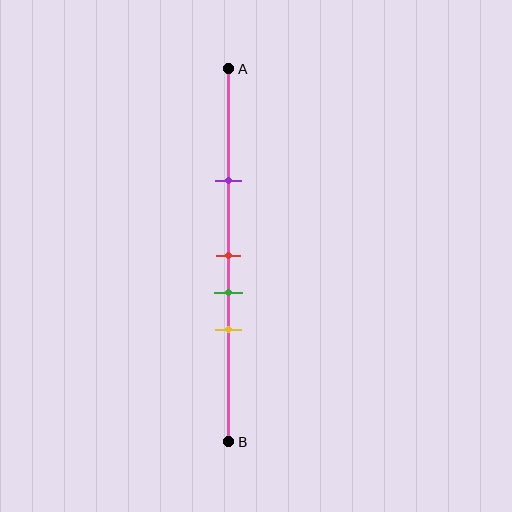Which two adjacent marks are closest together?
The red and green marks are the closest adjacent pair.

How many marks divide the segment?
There are 4 marks dividing the segment.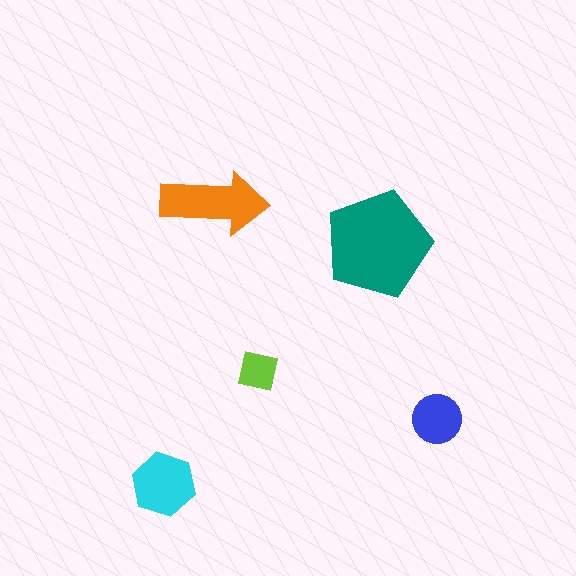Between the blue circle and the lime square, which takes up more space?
The blue circle.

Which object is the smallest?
The lime square.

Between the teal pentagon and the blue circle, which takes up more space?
The teal pentagon.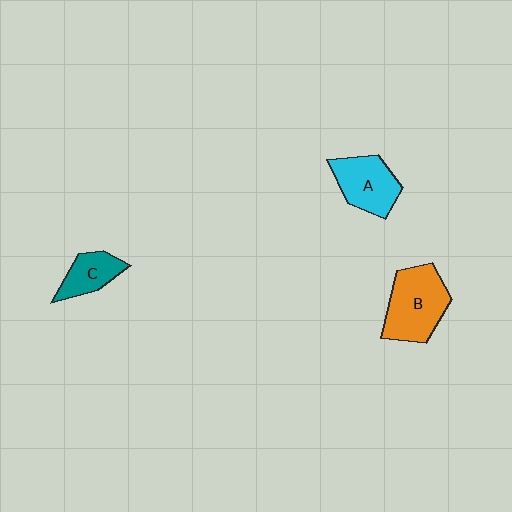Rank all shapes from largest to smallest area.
From largest to smallest: B (orange), A (cyan), C (teal).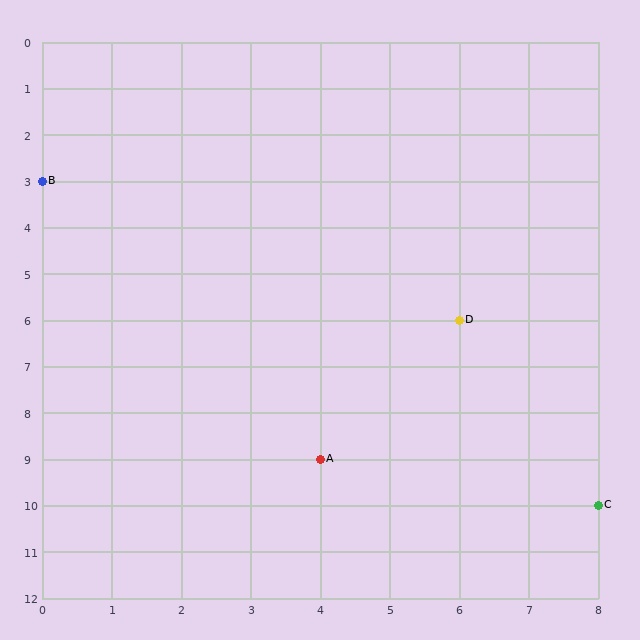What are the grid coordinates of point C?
Point C is at grid coordinates (8, 10).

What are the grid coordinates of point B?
Point B is at grid coordinates (0, 3).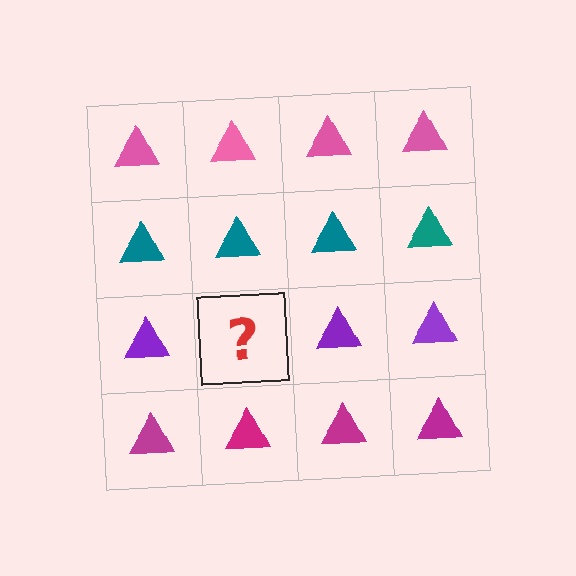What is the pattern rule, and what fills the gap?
The rule is that each row has a consistent color. The gap should be filled with a purple triangle.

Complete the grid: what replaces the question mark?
The question mark should be replaced with a purple triangle.